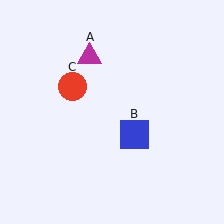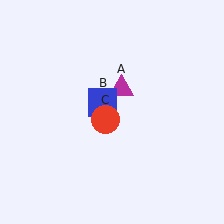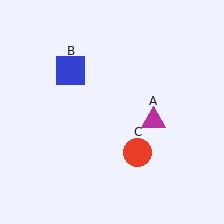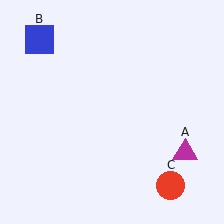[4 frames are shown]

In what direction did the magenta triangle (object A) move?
The magenta triangle (object A) moved down and to the right.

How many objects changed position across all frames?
3 objects changed position: magenta triangle (object A), blue square (object B), red circle (object C).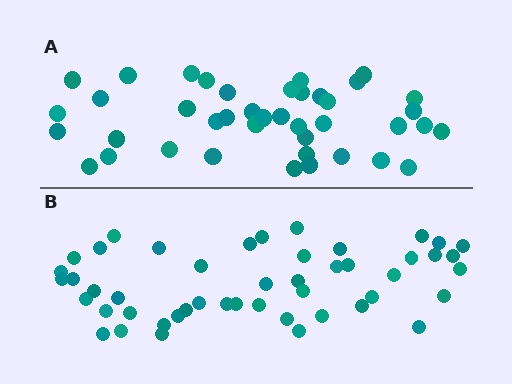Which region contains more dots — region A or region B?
Region B (the bottom region) has more dots.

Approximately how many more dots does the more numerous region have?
Region B has roughly 8 or so more dots than region A.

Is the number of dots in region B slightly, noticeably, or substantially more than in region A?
Region B has only slightly more — the two regions are fairly close. The ratio is roughly 1.2 to 1.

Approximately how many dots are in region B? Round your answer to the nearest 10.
About 50 dots. (The exact count is 48, which rounds to 50.)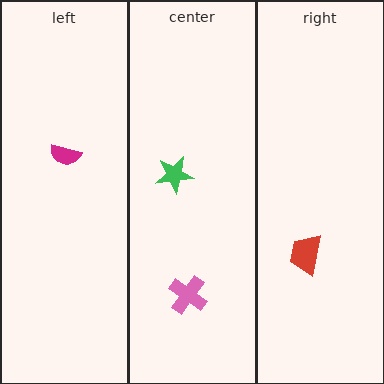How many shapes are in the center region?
2.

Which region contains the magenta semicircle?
The left region.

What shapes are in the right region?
The red trapezoid.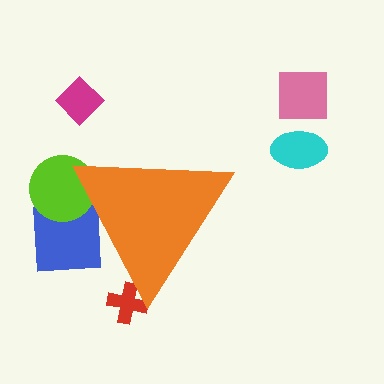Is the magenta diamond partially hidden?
No, the magenta diamond is fully visible.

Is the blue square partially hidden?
Yes, the blue square is partially hidden behind the orange triangle.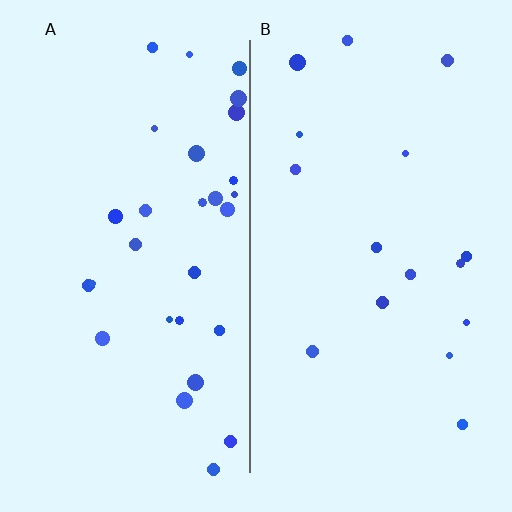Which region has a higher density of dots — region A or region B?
A (the left).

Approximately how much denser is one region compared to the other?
Approximately 1.8× — region A over region B.